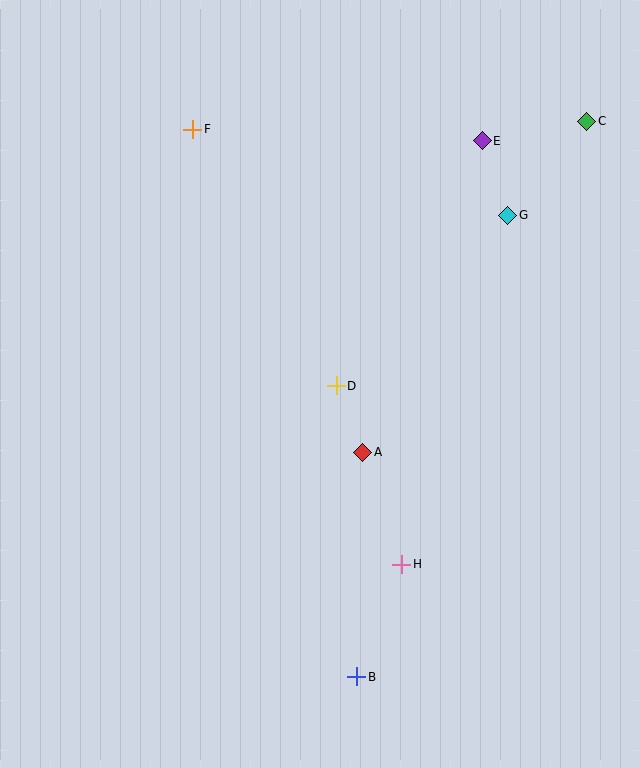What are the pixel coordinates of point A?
Point A is at (363, 452).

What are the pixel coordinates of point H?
Point H is at (402, 564).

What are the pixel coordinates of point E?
Point E is at (482, 141).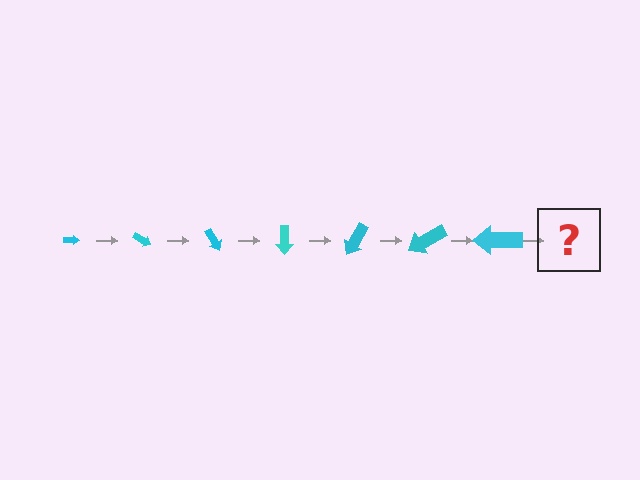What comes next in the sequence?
The next element should be an arrow, larger than the previous one and rotated 210 degrees from the start.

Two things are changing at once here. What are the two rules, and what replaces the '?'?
The two rules are that the arrow grows larger each step and it rotates 30 degrees each step. The '?' should be an arrow, larger than the previous one and rotated 210 degrees from the start.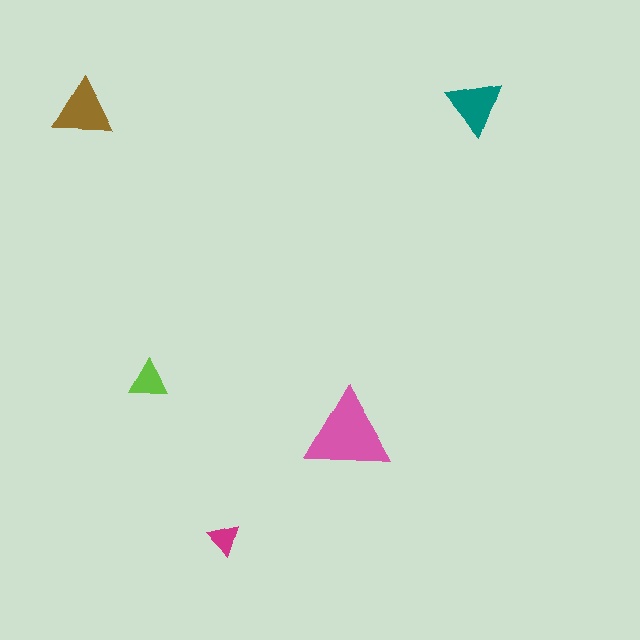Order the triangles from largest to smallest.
the pink one, the brown one, the teal one, the lime one, the magenta one.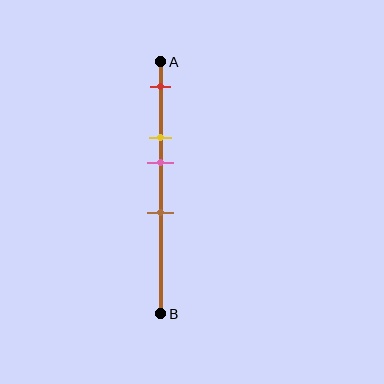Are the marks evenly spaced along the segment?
No, the marks are not evenly spaced.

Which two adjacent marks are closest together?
The yellow and pink marks are the closest adjacent pair.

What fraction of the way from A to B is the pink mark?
The pink mark is approximately 40% (0.4) of the way from A to B.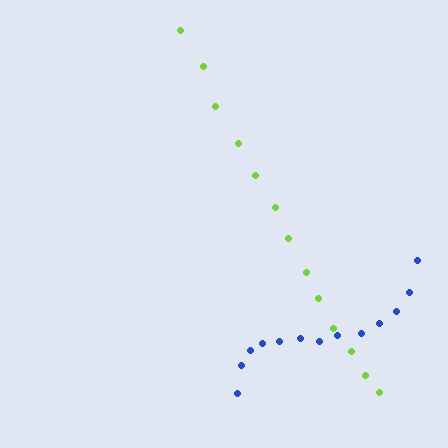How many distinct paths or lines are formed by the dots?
There are 2 distinct paths.